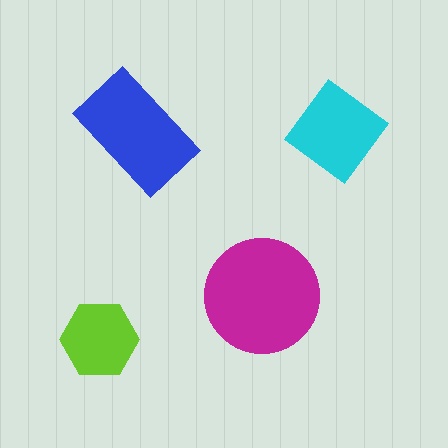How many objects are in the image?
There are 4 objects in the image.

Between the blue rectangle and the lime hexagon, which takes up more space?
The blue rectangle.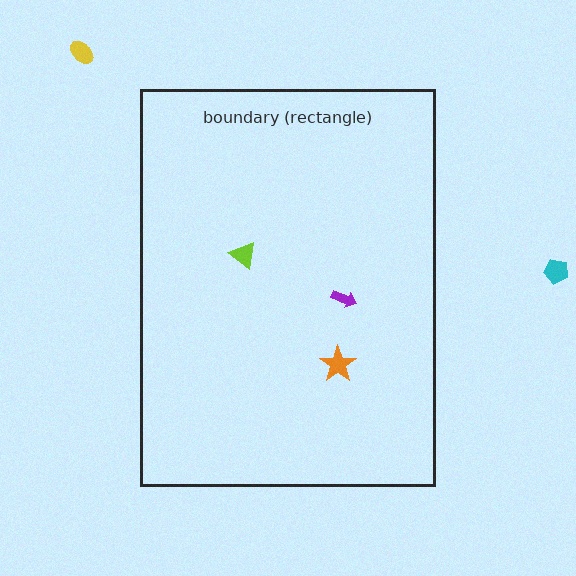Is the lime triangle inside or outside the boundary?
Inside.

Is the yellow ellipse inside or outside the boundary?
Outside.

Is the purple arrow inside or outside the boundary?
Inside.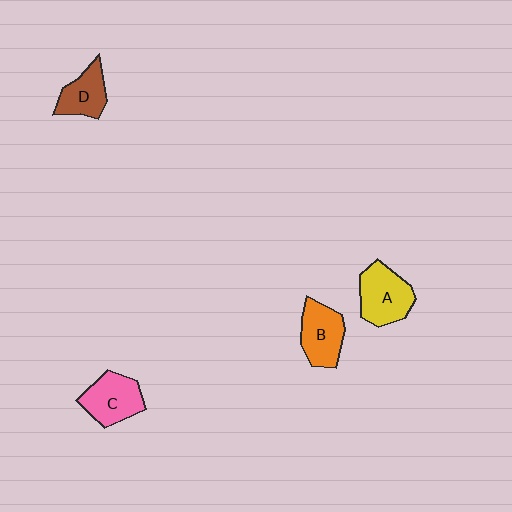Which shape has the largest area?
Shape A (yellow).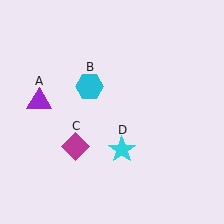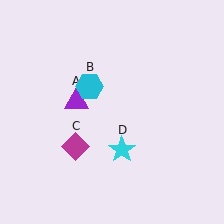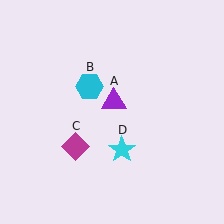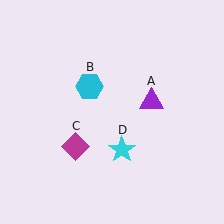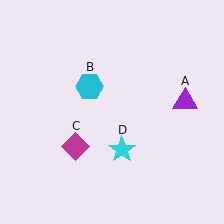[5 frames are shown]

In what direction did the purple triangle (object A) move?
The purple triangle (object A) moved right.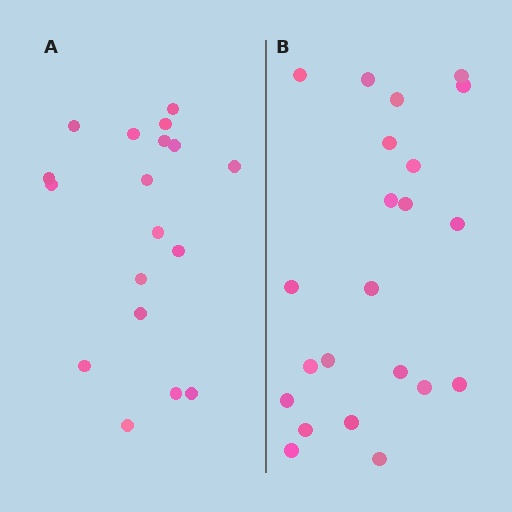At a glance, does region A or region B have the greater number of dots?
Region B (the right region) has more dots.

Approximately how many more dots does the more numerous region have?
Region B has about 4 more dots than region A.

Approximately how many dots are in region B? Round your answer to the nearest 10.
About 20 dots. (The exact count is 22, which rounds to 20.)